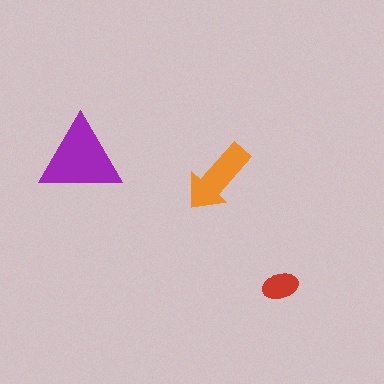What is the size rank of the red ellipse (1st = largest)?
3rd.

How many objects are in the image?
There are 3 objects in the image.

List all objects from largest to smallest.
The purple triangle, the orange arrow, the red ellipse.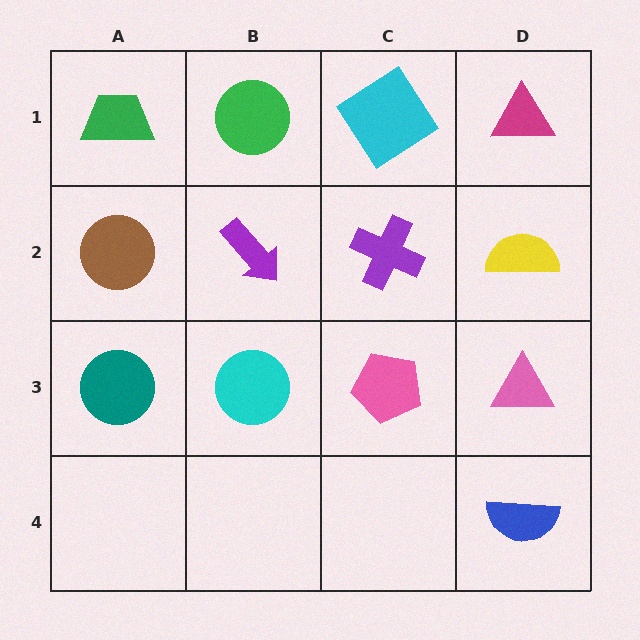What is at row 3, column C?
A pink pentagon.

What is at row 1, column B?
A green circle.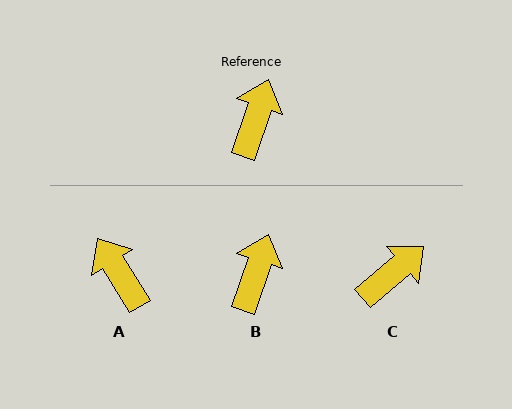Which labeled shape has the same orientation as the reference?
B.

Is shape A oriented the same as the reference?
No, it is off by about 51 degrees.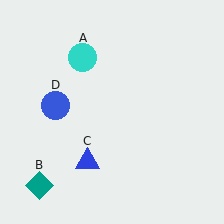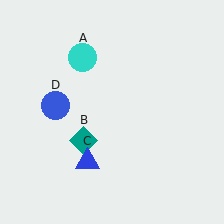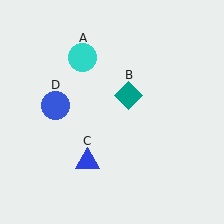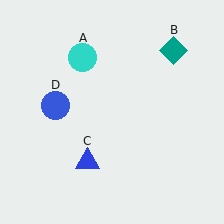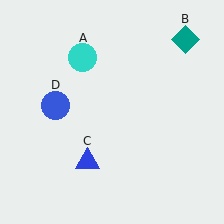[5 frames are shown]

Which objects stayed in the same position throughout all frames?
Cyan circle (object A) and blue triangle (object C) and blue circle (object D) remained stationary.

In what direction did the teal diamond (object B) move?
The teal diamond (object B) moved up and to the right.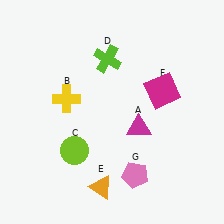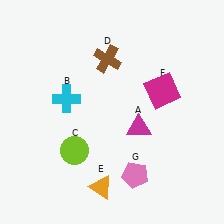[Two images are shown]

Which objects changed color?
B changed from yellow to cyan. D changed from lime to brown.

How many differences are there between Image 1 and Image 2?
There are 2 differences between the two images.